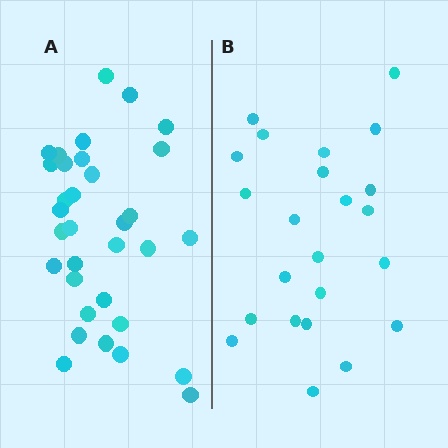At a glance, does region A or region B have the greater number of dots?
Region A (the left region) has more dots.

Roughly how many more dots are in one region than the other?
Region A has roughly 10 or so more dots than region B.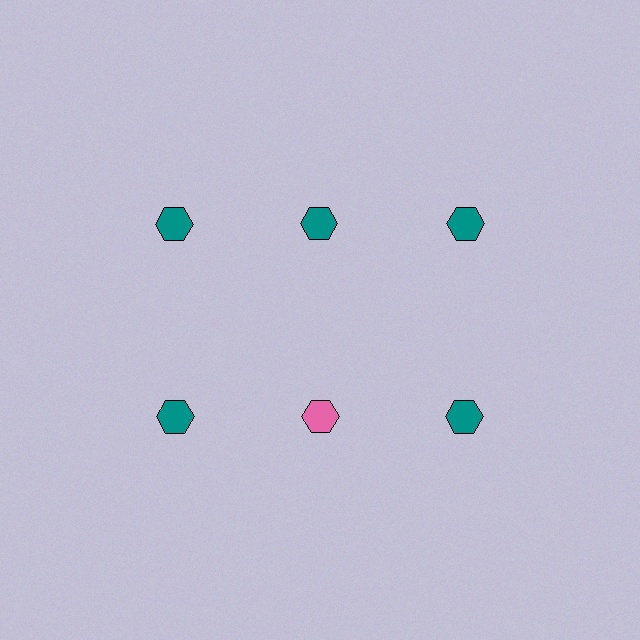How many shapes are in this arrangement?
There are 6 shapes arranged in a grid pattern.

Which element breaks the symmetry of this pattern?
The pink hexagon in the second row, second from left column breaks the symmetry. All other shapes are teal hexagons.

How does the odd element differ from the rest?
It has a different color: pink instead of teal.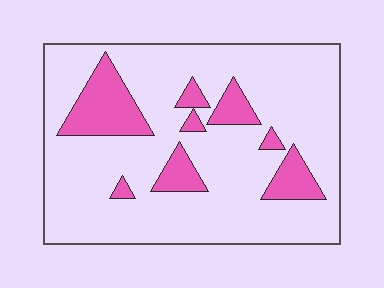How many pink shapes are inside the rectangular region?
8.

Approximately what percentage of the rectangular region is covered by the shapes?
Approximately 20%.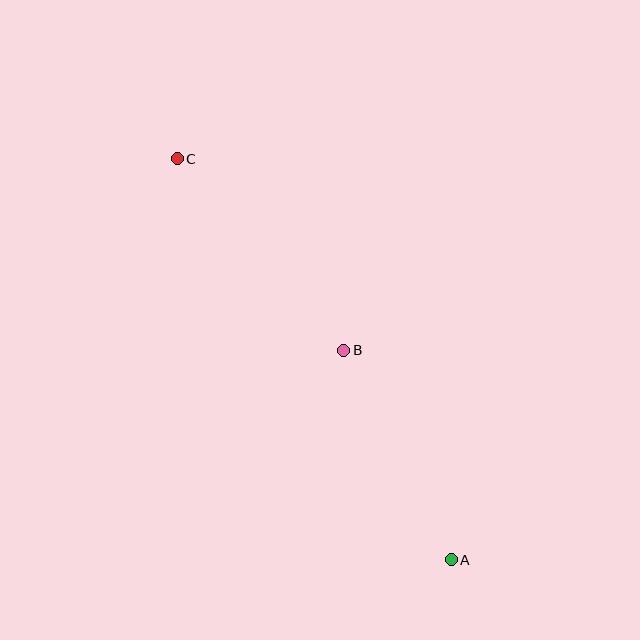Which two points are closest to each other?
Points A and B are closest to each other.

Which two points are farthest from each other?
Points A and C are farthest from each other.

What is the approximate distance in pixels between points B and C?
The distance between B and C is approximately 254 pixels.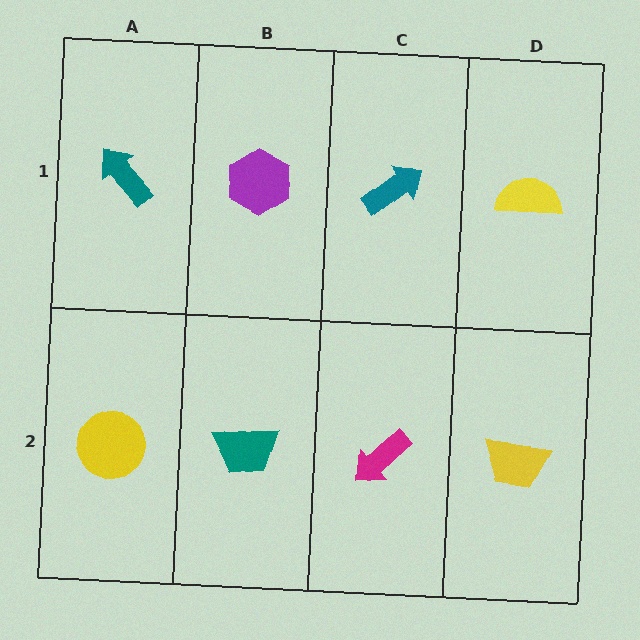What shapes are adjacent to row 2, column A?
A teal arrow (row 1, column A), a teal trapezoid (row 2, column B).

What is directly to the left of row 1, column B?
A teal arrow.